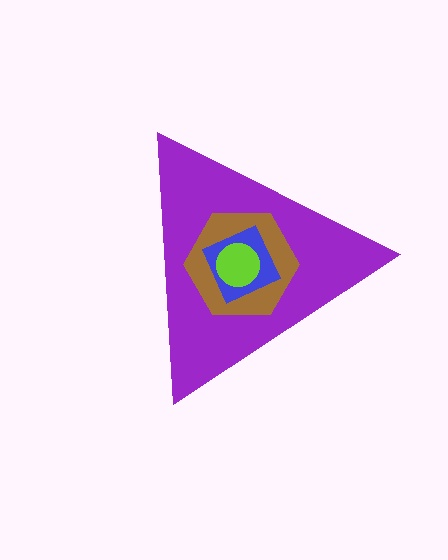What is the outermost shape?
The purple triangle.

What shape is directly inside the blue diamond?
The lime circle.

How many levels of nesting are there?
4.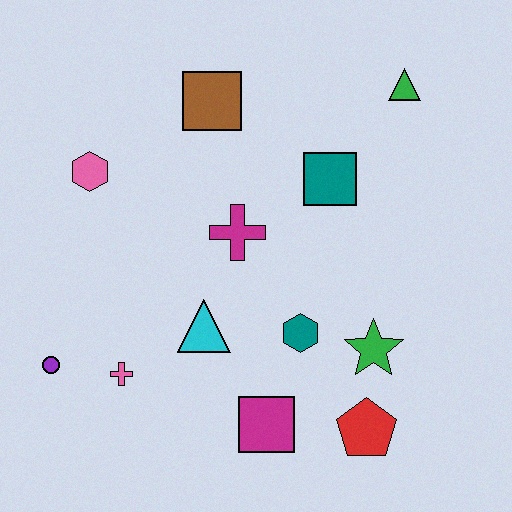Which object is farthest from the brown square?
The red pentagon is farthest from the brown square.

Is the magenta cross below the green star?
No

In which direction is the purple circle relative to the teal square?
The purple circle is to the left of the teal square.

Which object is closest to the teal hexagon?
The green star is closest to the teal hexagon.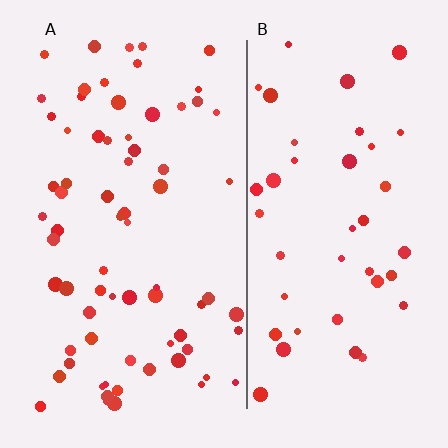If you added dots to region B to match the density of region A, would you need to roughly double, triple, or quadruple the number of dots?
Approximately double.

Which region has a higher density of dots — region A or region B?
A (the left).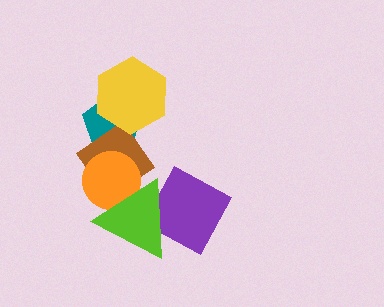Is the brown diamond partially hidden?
Yes, it is partially covered by another shape.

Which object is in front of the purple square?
The lime triangle is in front of the purple square.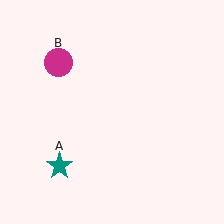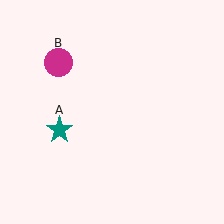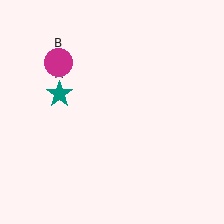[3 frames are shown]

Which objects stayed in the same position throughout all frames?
Magenta circle (object B) remained stationary.